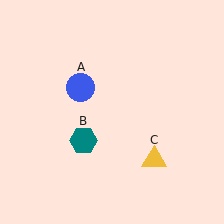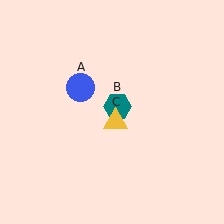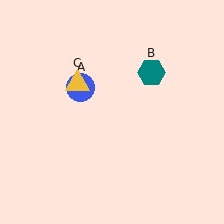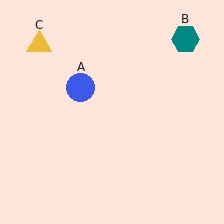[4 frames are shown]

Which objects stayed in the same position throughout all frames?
Blue circle (object A) remained stationary.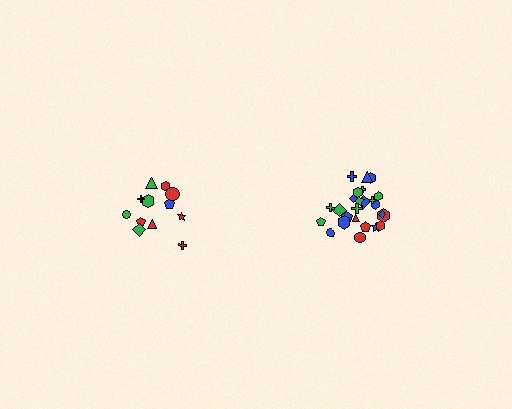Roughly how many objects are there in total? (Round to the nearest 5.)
Roughly 35 objects in total.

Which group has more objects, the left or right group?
The right group.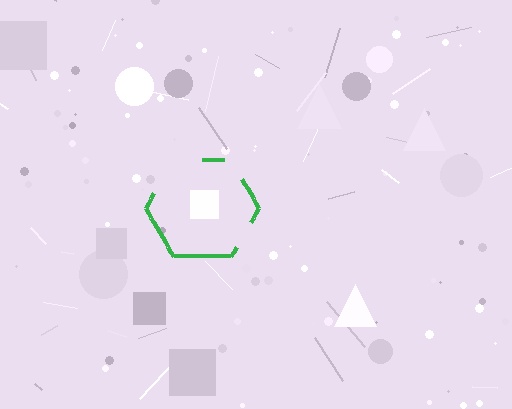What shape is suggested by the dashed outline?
The dashed outline suggests a hexagon.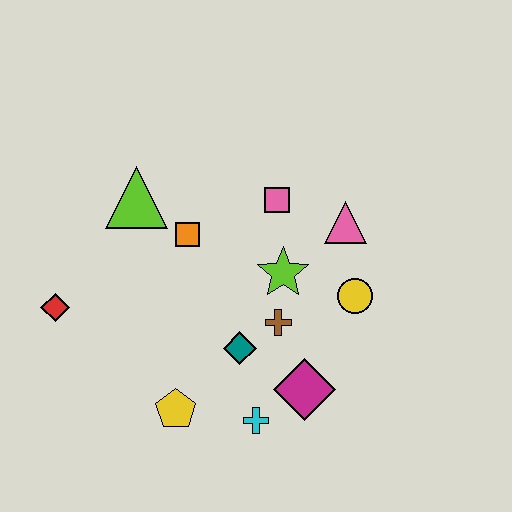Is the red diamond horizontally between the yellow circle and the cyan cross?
No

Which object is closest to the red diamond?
The lime triangle is closest to the red diamond.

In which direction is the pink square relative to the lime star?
The pink square is above the lime star.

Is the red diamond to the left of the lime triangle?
Yes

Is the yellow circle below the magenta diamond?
No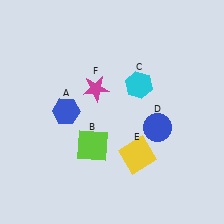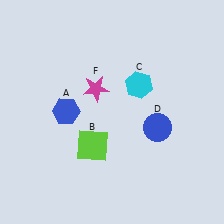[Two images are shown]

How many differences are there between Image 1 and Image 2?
There is 1 difference between the two images.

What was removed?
The yellow square (E) was removed in Image 2.